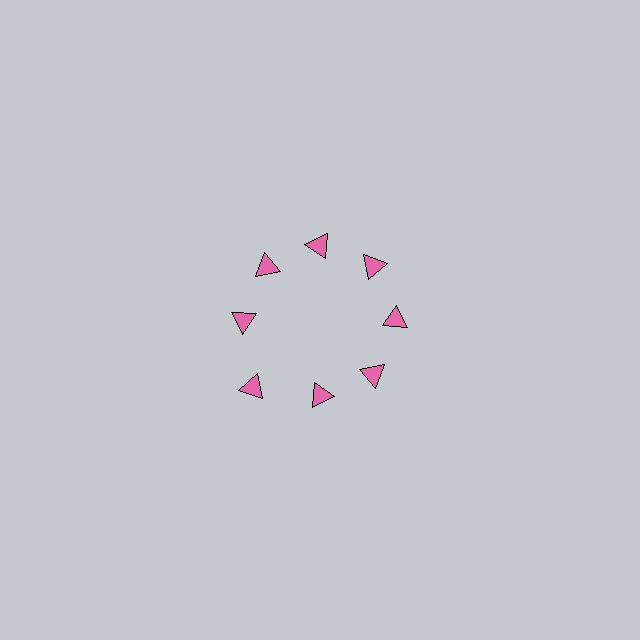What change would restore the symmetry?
The symmetry would be restored by moving it inward, back onto the ring so that all 8 triangles sit at equal angles and equal distance from the center.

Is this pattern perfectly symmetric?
No. The 8 pink triangles are arranged in a ring, but one element near the 8 o'clock position is pushed outward from the center, breaking the 8-fold rotational symmetry.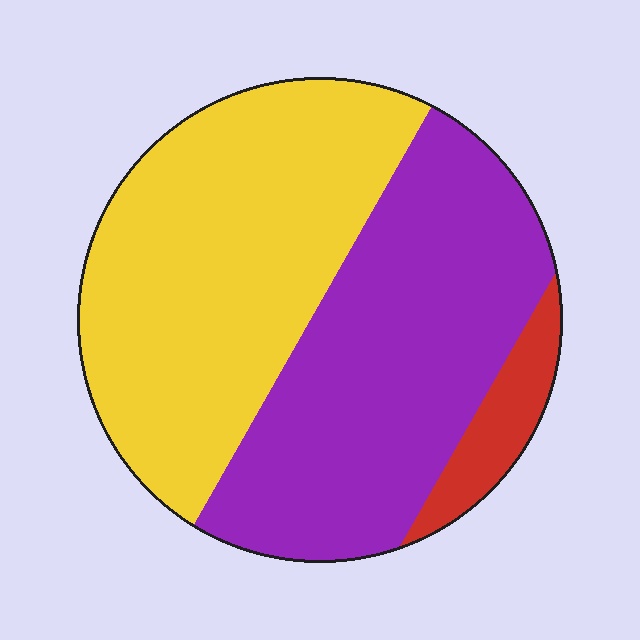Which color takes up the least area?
Red, at roughly 5%.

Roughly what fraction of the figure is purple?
Purple covers around 45% of the figure.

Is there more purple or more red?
Purple.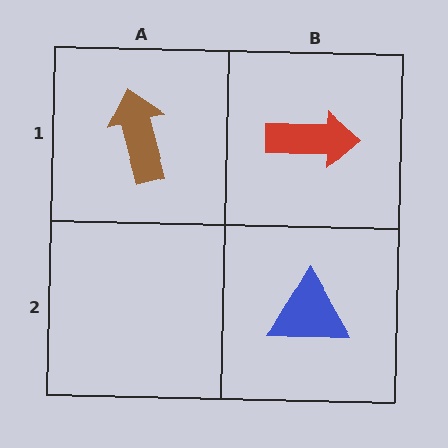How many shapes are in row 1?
2 shapes.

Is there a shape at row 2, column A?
No, that cell is empty.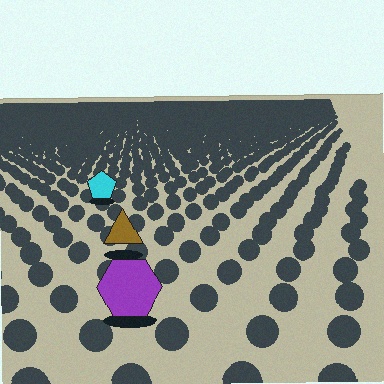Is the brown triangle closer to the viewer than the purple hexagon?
No. The purple hexagon is closer — you can tell from the texture gradient: the ground texture is coarser near it.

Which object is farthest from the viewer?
The cyan pentagon is farthest from the viewer. It appears smaller and the ground texture around it is denser.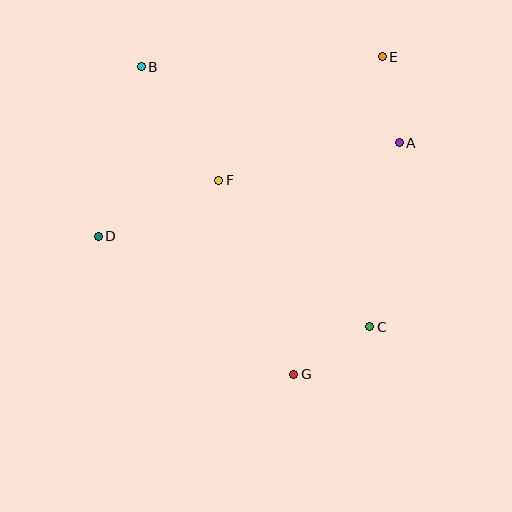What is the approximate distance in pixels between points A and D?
The distance between A and D is approximately 315 pixels.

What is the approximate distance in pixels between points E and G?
The distance between E and G is approximately 330 pixels.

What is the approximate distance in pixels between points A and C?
The distance between A and C is approximately 187 pixels.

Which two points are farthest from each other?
Points B and C are farthest from each other.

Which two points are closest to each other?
Points A and E are closest to each other.